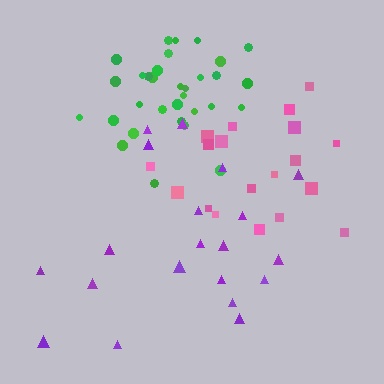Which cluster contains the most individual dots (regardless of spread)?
Green (32).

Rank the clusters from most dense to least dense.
green, pink, purple.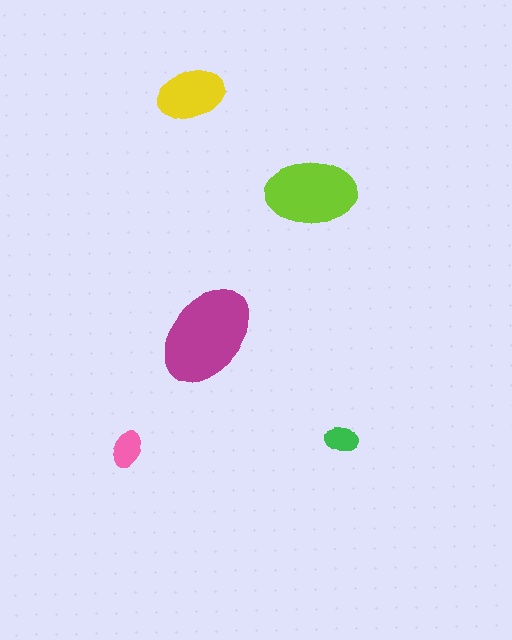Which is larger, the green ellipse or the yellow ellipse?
The yellow one.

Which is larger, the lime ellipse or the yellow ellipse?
The lime one.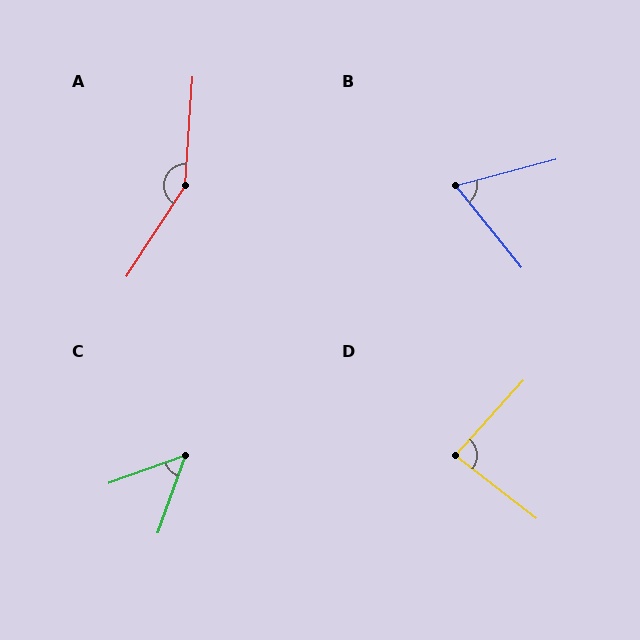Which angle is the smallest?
C, at approximately 50 degrees.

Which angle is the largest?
A, at approximately 150 degrees.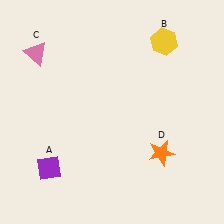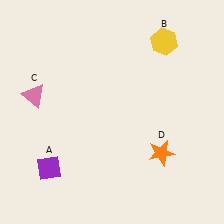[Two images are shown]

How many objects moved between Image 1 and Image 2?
1 object moved between the two images.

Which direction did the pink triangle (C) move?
The pink triangle (C) moved down.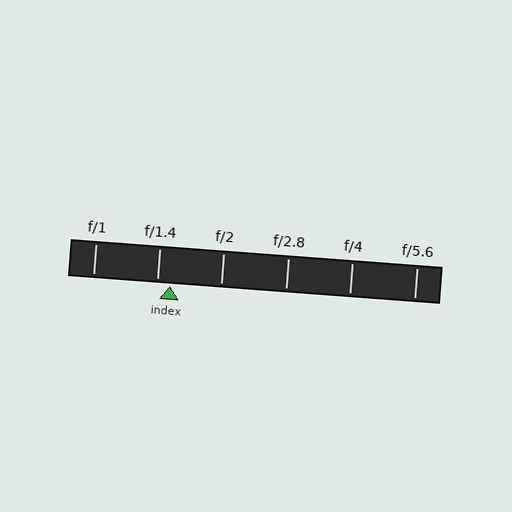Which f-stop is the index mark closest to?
The index mark is closest to f/1.4.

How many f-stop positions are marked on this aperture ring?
There are 6 f-stop positions marked.